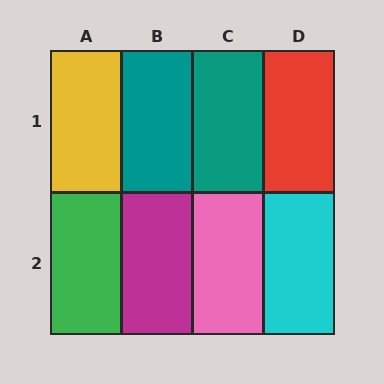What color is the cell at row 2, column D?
Cyan.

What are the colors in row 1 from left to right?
Yellow, teal, teal, red.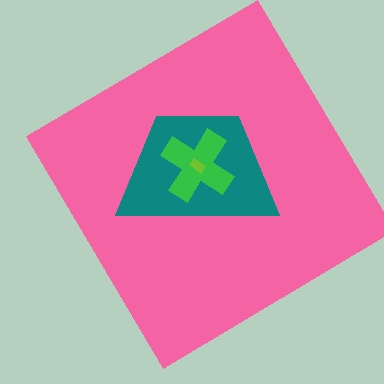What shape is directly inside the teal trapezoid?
The green cross.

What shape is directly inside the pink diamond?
The teal trapezoid.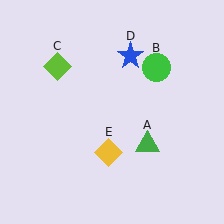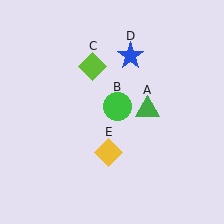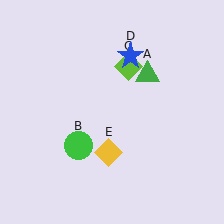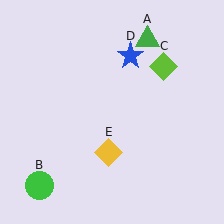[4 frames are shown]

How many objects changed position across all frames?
3 objects changed position: green triangle (object A), green circle (object B), lime diamond (object C).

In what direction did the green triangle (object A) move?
The green triangle (object A) moved up.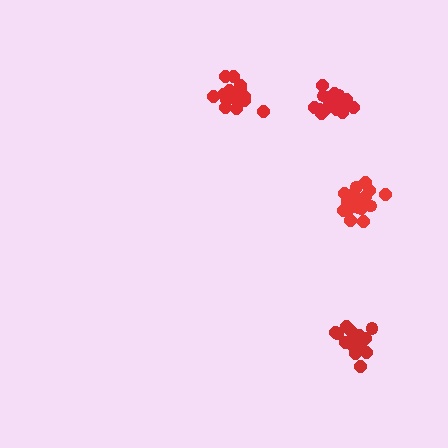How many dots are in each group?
Group 1: 17 dots, Group 2: 16 dots, Group 3: 19 dots, Group 4: 18 dots (70 total).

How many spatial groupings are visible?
There are 4 spatial groupings.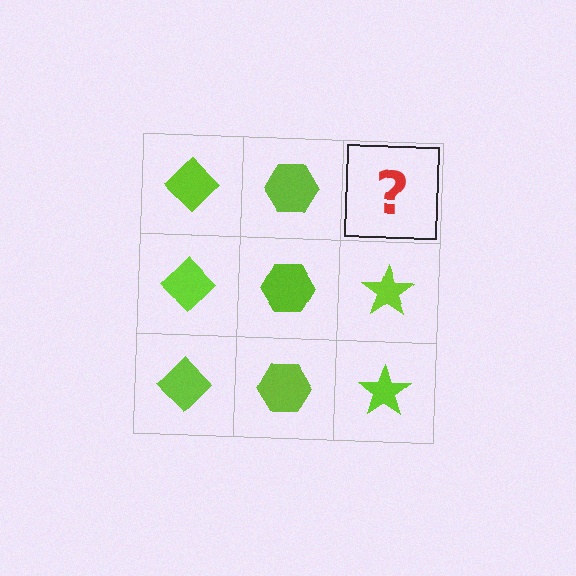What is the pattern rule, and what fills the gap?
The rule is that each column has a consistent shape. The gap should be filled with a lime star.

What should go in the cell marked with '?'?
The missing cell should contain a lime star.